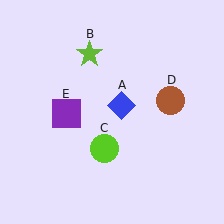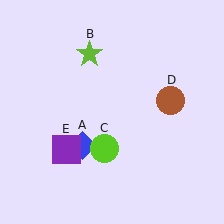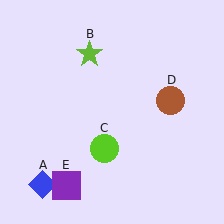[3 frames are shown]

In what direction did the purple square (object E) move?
The purple square (object E) moved down.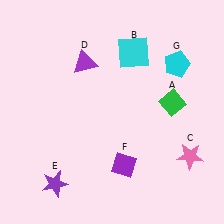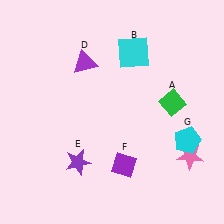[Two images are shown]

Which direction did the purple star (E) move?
The purple star (E) moved right.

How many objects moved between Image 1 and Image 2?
2 objects moved between the two images.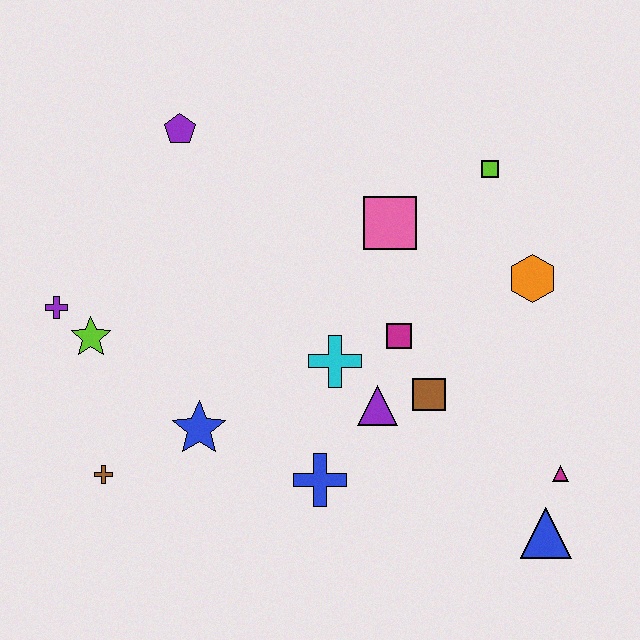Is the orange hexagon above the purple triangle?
Yes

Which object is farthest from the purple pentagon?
The blue triangle is farthest from the purple pentagon.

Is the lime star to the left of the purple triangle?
Yes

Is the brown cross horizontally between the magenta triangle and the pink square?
No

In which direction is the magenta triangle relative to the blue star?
The magenta triangle is to the right of the blue star.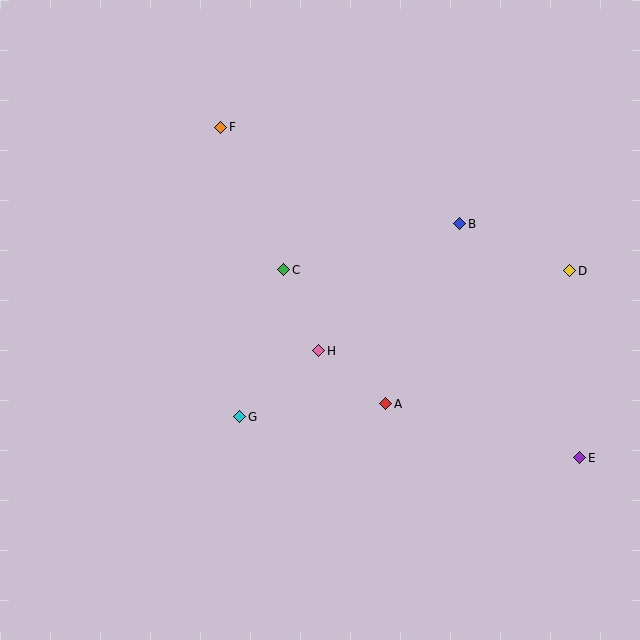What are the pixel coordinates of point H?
Point H is at (319, 351).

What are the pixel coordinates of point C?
Point C is at (284, 270).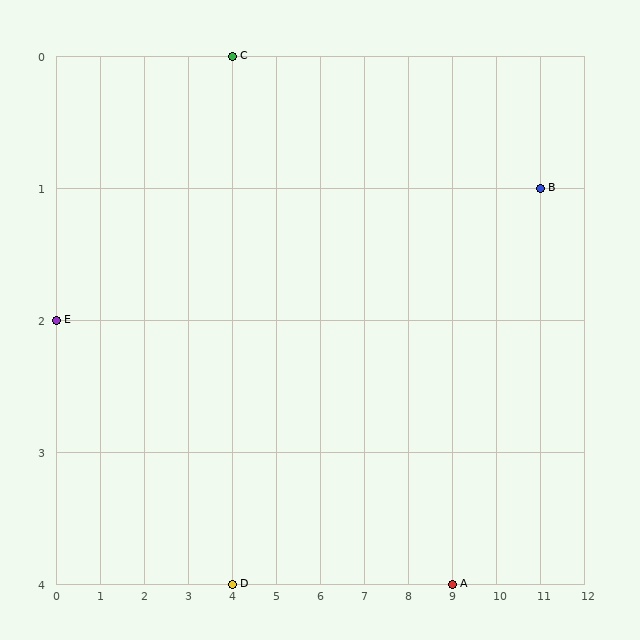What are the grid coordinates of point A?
Point A is at grid coordinates (9, 4).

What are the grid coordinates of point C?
Point C is at grid coordinates (4, 0).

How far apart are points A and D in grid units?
Points A and D are 5 columns apart.